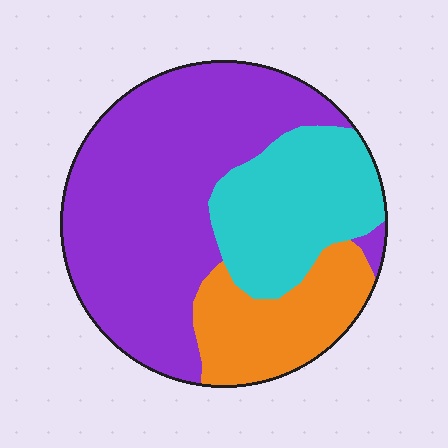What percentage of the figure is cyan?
Cyan takes up about one quarter (1/4) of the figure.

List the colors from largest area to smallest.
From largest to smallest: purple, cyan, orange.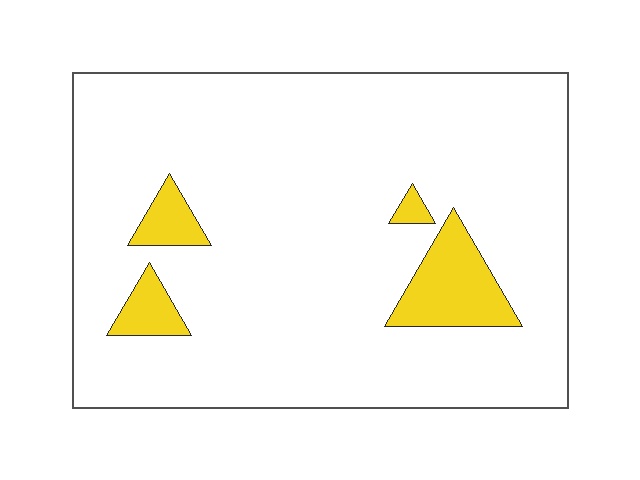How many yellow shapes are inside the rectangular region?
4.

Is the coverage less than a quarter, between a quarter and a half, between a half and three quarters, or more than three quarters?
Less than a quarter.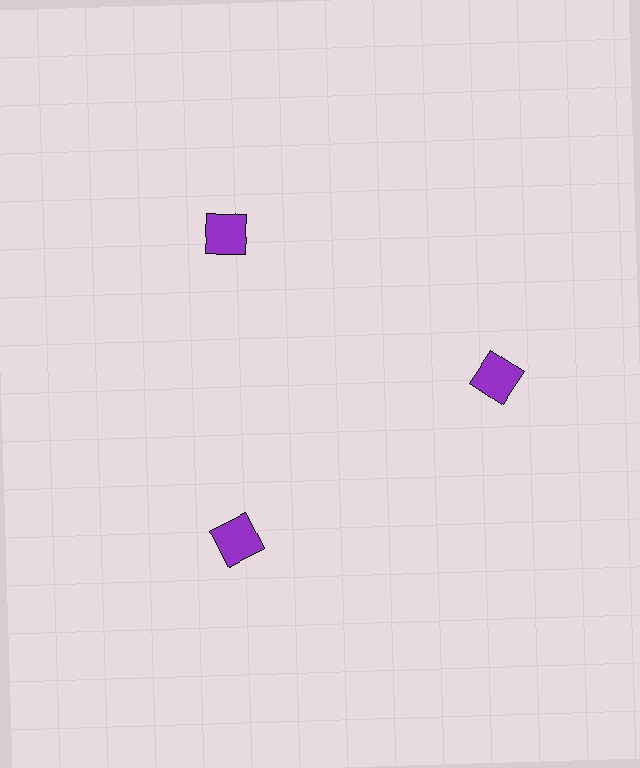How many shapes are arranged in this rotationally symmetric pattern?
There are 3 shapes, arranged in 3 groups of 1.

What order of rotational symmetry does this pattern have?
This pattern has 3-fold rotational symmetry.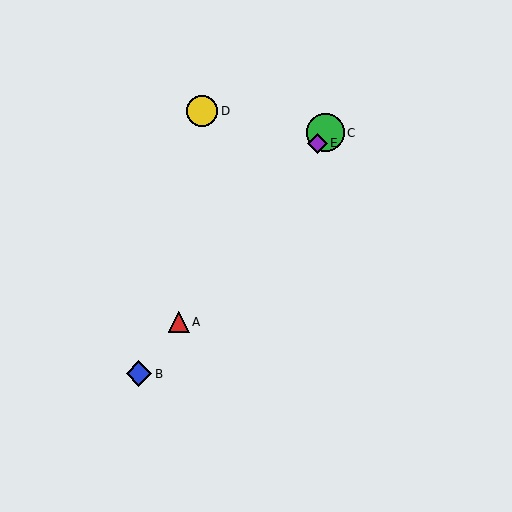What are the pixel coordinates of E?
Object E is at (317, 143).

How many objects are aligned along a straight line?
4 objects (A, B, C, E) are aligned along a straight line.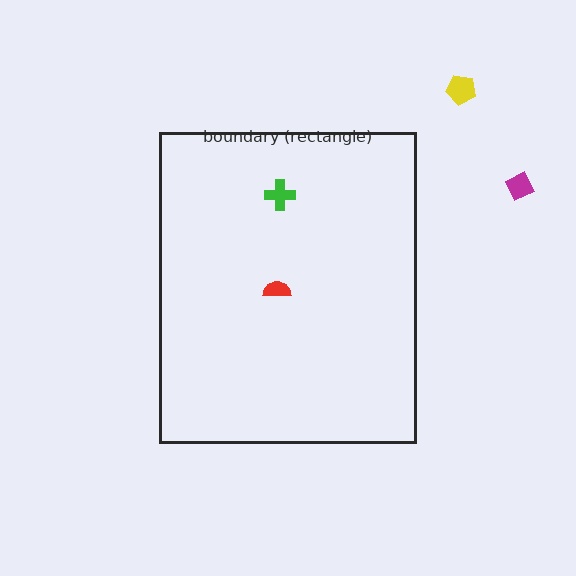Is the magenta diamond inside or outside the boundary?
Outside.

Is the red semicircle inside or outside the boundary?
Inside.